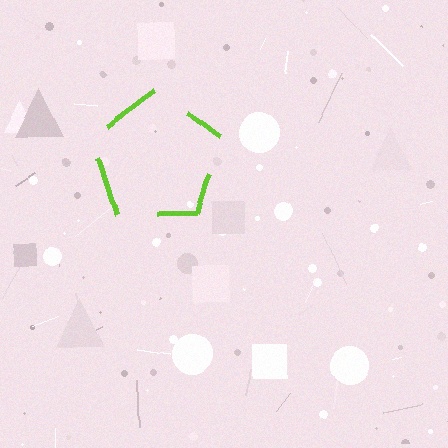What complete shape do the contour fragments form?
The contour fragments form a pentagon.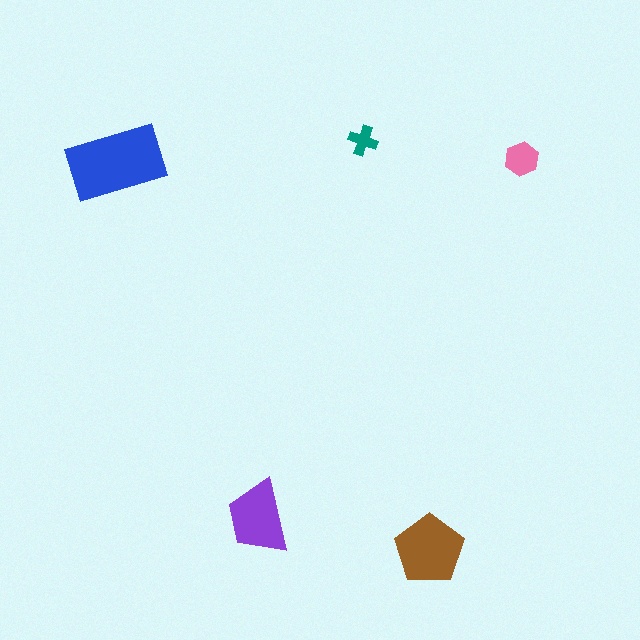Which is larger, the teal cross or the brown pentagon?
The brown pentagon.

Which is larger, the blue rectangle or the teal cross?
The blue rectangle.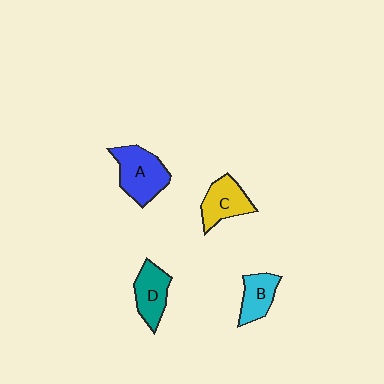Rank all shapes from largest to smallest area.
From largest to smallest: A (blue), C (yellow), D (teal), B (cyan).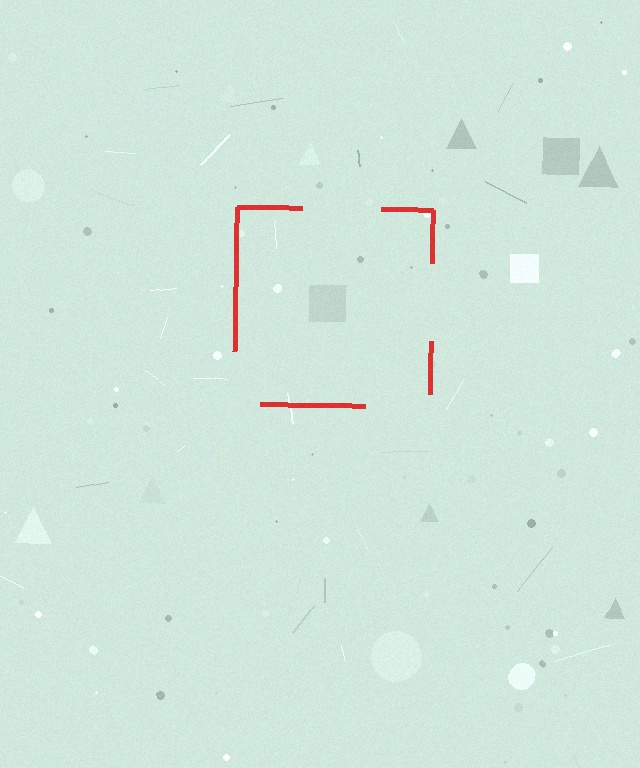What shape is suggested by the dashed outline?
The dashed outline suggests a square.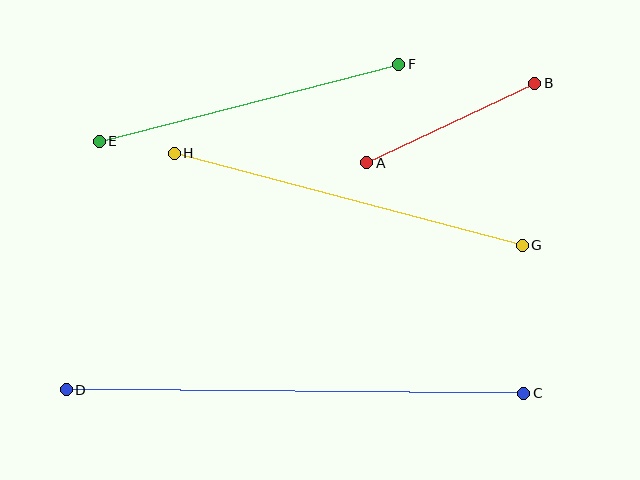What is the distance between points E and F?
The distance is approximately 309 pixels.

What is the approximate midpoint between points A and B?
The midpoint is at approximately (451, 123) pixels.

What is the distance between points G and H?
The distance is approximately 360 pixels.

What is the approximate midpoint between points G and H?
The midpoint is at approximately (348, 199) pixels.